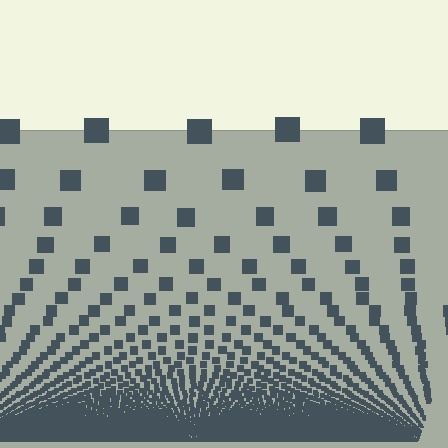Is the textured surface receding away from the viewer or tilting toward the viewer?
The surface appears to tilt toward the viewer. Texture elements get larger and sparser toward the top.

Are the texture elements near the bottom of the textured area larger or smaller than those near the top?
Smaller. The gradient is inverted — elements near the bottom are smaller and denser.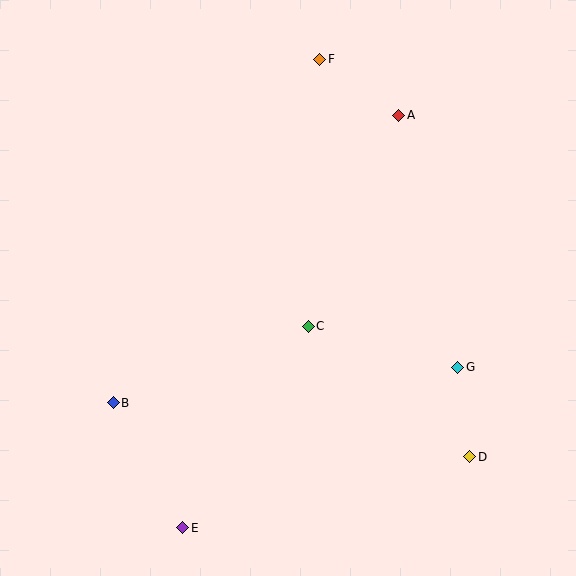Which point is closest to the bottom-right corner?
Point D is closest to the bottom-right corner.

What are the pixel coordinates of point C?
Point C is at (308, 326).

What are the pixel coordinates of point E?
Point E is at (183, 528).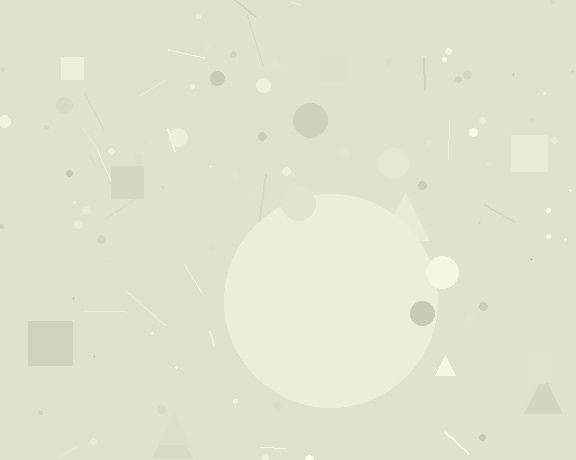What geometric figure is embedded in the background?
A circle is embedded in the background.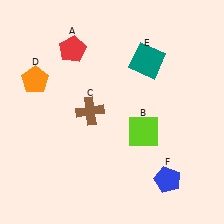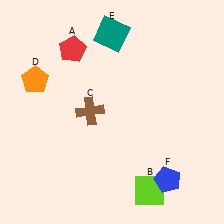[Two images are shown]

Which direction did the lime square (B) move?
The lime square (B) moved down.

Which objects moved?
The objects that moved are: the lime square (B), the teal square (E).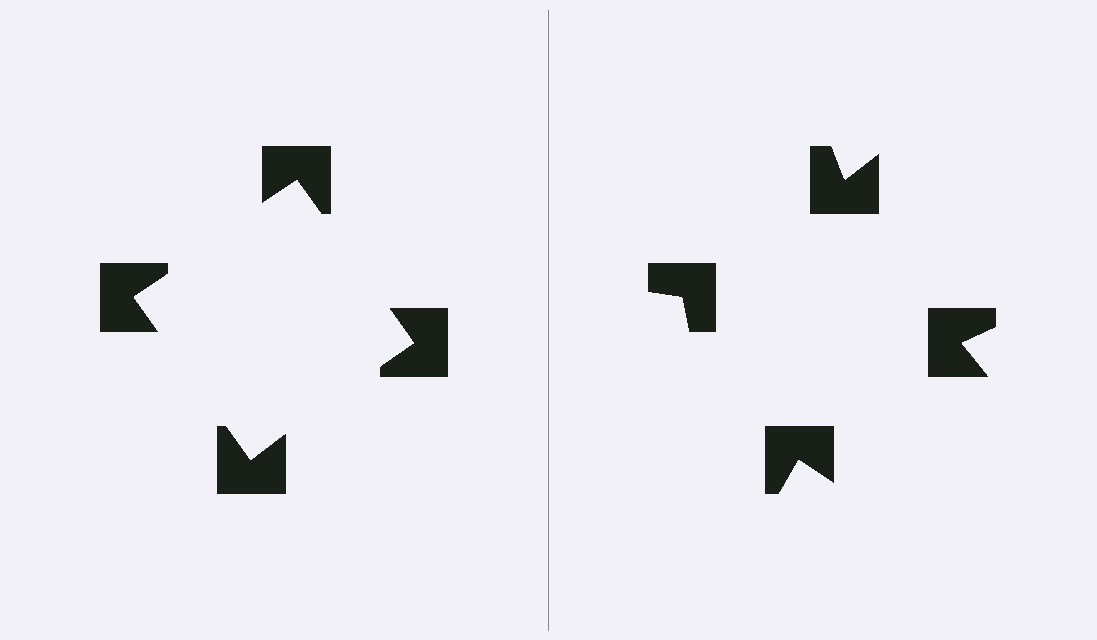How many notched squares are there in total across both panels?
8 — 4 on each side.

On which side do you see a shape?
An illusory square appears on the left side. On the right side the wedge cuts are rotated, so no coherent shape forms.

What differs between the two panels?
The notched squares are positioned identically on both sides; only the wedge orientations differ. On the left they align to a square; on the right they are misaligned.